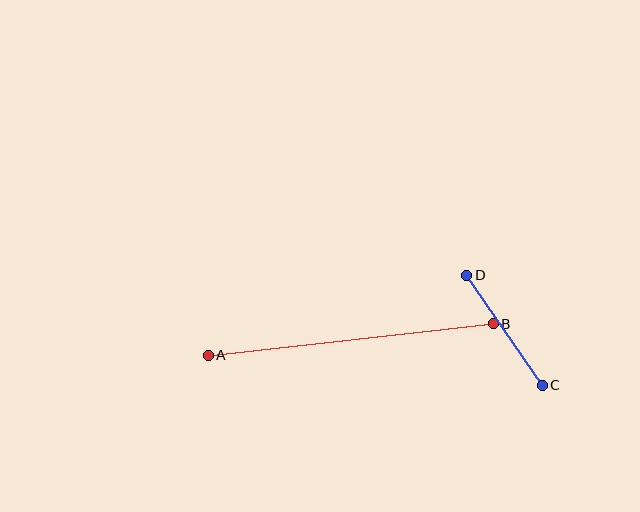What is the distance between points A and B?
The distance is approximately 287 pixels.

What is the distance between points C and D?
The distance is approximately 133 pixels.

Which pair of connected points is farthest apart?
Points A and B are farthest apart.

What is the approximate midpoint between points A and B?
The midpoint is at approximately (351, 340) pixels.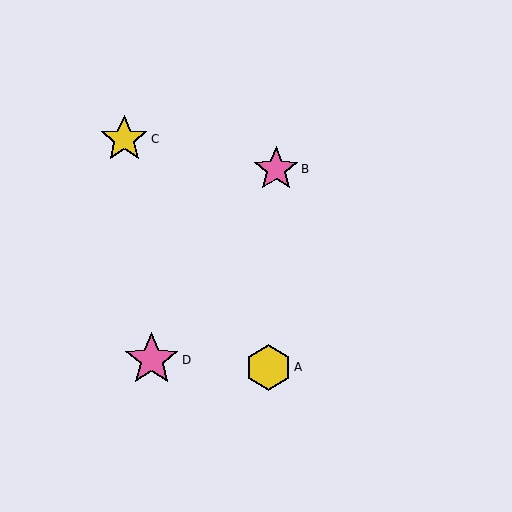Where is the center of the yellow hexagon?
The center of the yellow hexagon is at (268, 367).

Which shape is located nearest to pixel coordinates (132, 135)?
The yellow star (labeled C) at (124, 139) is nearest to that location.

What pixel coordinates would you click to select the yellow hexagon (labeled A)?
Click at (268, 367) to select the yellow hexagon A.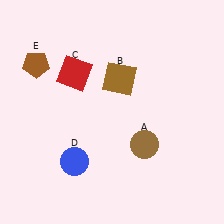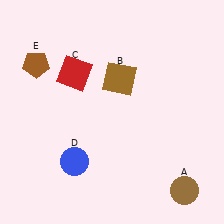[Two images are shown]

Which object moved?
The brown circle (A) moved down.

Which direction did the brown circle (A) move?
The brown circle (A) moved down.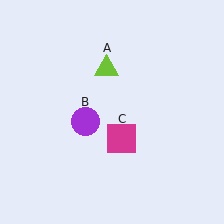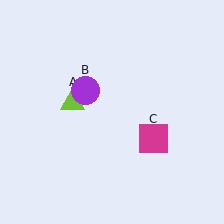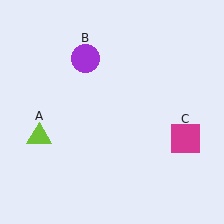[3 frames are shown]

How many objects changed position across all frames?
3 objects changed position: lime triangle (object A), purple circle (object B), magenta square (object C).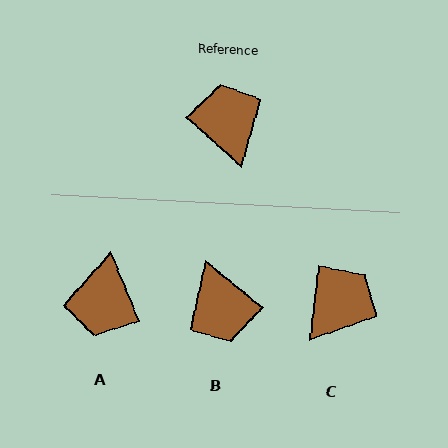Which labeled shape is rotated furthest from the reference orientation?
B, about 177 degrees away.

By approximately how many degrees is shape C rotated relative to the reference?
Approximately 55 degrees clockwise.